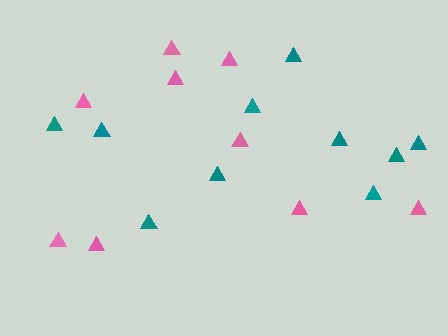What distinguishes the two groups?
There are 2 groups: one group of teal triangles (10) and one group of pink triangles (9).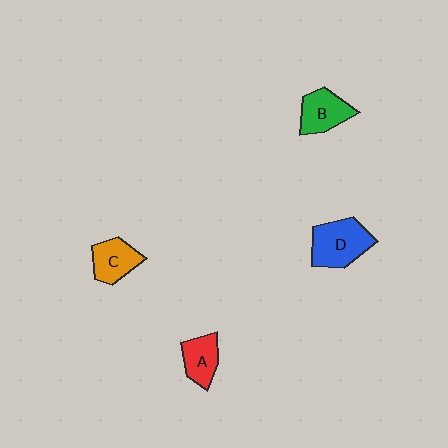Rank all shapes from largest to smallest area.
From largest to smallest: D (blue), B (green), C (orange), A (red).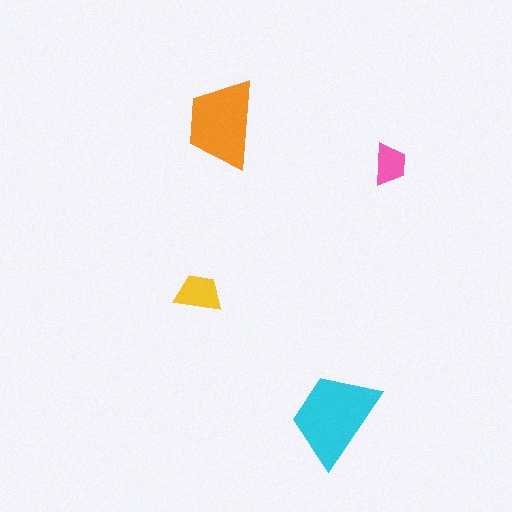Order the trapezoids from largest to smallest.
the cyan one, the orange one, the yellow one, the pink one.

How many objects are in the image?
There are 4 objects in the image.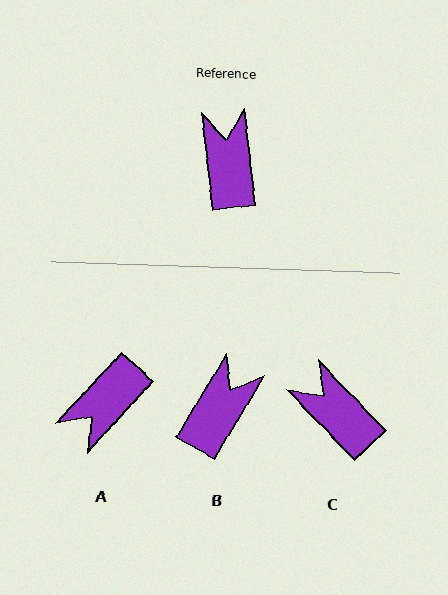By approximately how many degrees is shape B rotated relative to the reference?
Approximately 38 degrees clockwise.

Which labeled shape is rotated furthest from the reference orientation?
A, about 131 degrees away.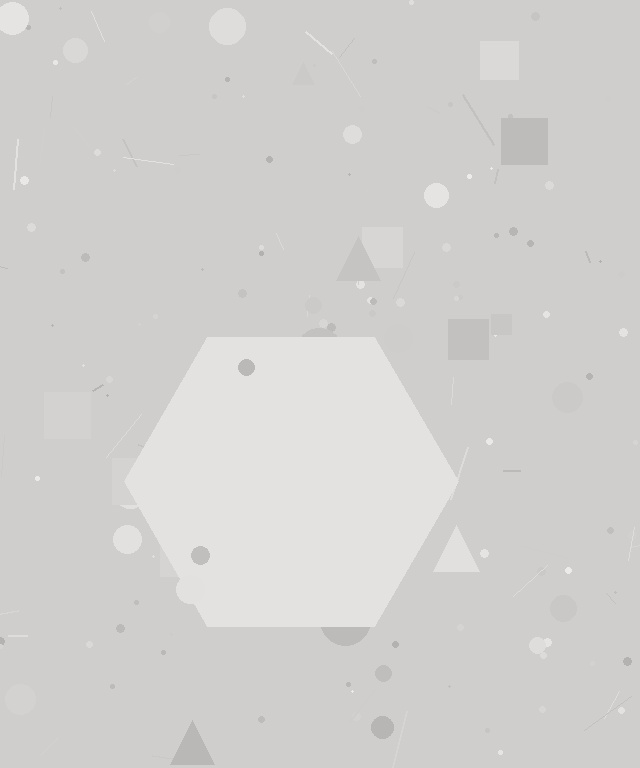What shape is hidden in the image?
A hexagon is hidden in the image.